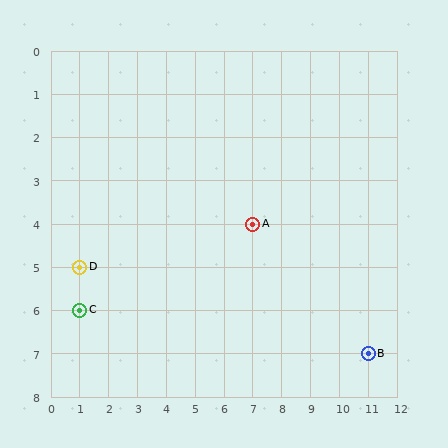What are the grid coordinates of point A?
Point A is at grid coordinates (7, 4).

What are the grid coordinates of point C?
Point C is at grid coordinates (1, 6).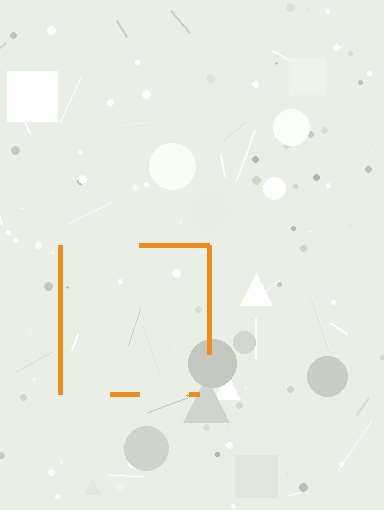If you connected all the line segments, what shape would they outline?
They would outline a square.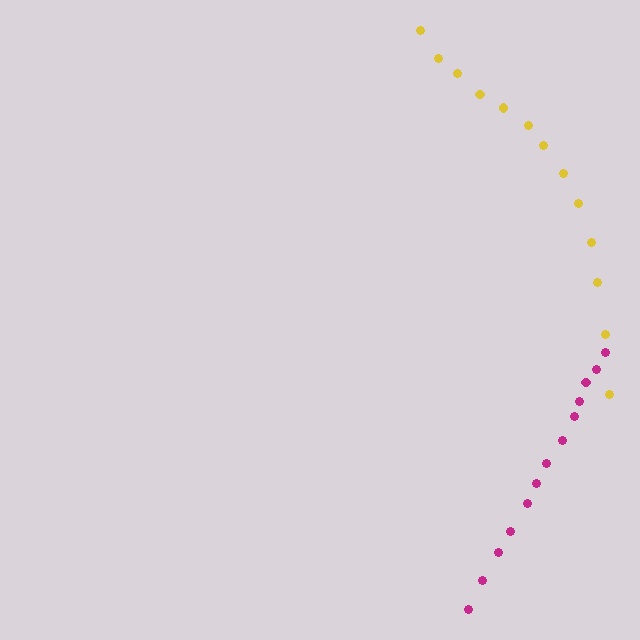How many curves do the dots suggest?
There are 2 distinct paths.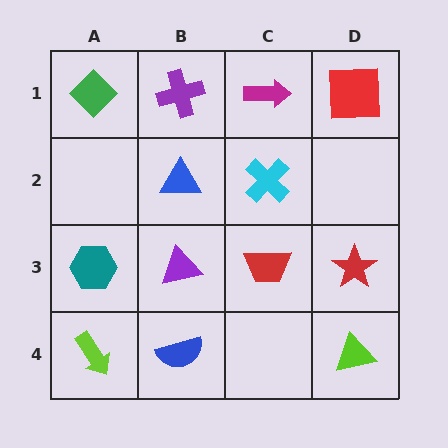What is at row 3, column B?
A purple triangle.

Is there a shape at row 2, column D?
No, that cell is empty.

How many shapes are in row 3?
4 shapes.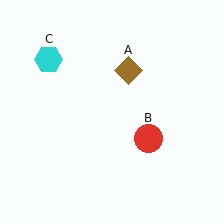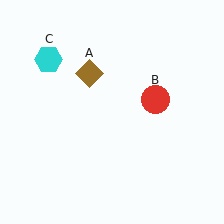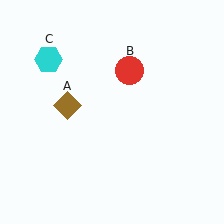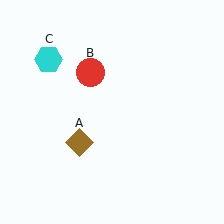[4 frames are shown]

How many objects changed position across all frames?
2 objects changed position: brown diamond (object A), red circle (object B).